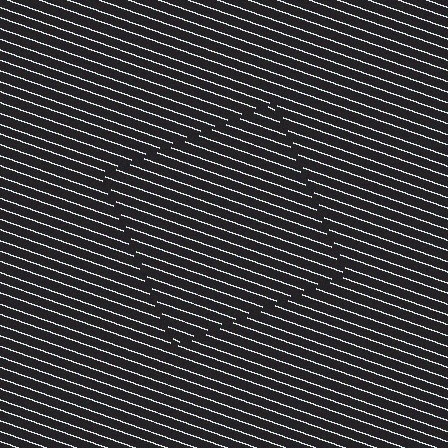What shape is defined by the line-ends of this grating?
An illusory square. The interior of the shape contains the same grating, shifted by half a period — the contour is defined by the phase discontinuity where line-ends from the inner and outer gratings abut.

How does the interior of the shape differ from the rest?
The interior of the shape contains the same grating, shifted by half a period — the contour is defined by the phase discontinuity where line-ends from the inner and outer gratings abut.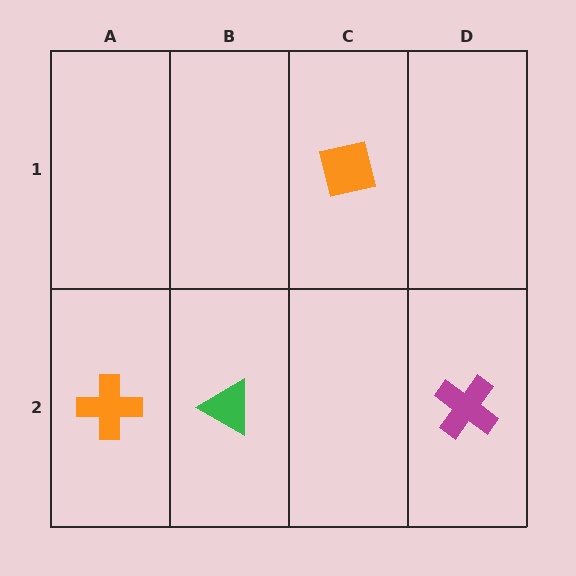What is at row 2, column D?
A magenta cross.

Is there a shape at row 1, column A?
No, that cell is empty.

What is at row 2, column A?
An orange cross.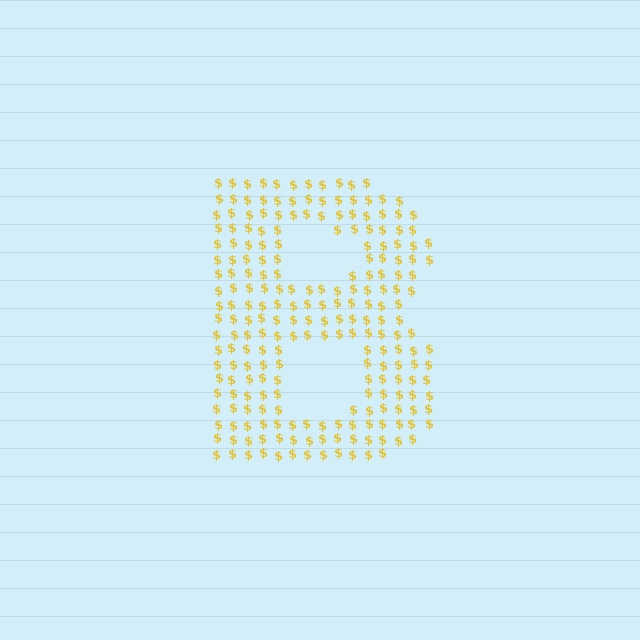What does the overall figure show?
The overall figure shows the letter B.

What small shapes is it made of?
It is made of small dollar signs.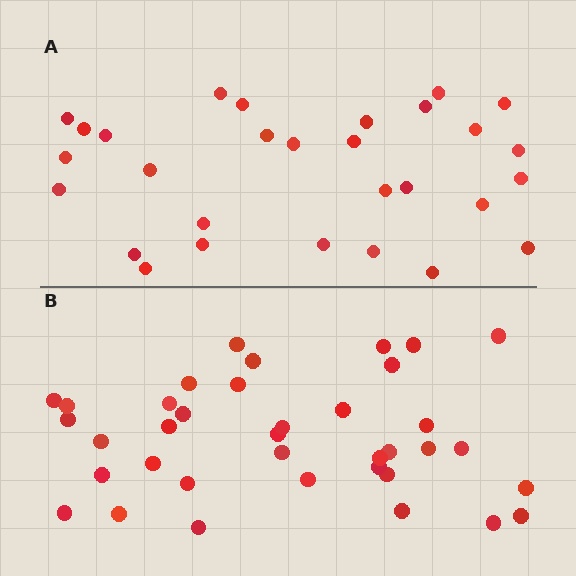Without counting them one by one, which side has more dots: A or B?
Region B (the bottom region) has more dots.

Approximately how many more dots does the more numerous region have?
Region B has roughly 8 or so more dots than region A.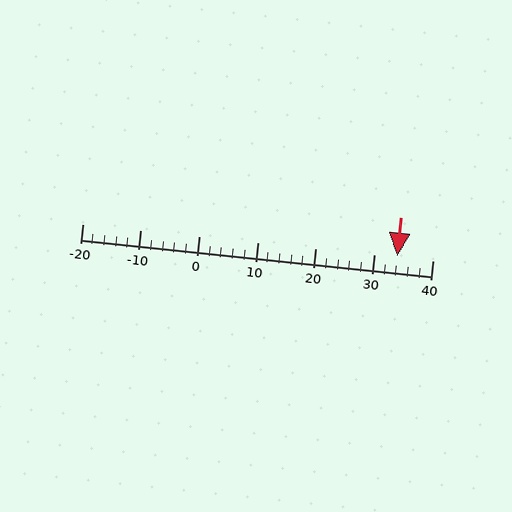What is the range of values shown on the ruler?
The ruler shows values from -20 to 40.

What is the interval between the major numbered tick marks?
The major tick marks are spaced 10 units apart.